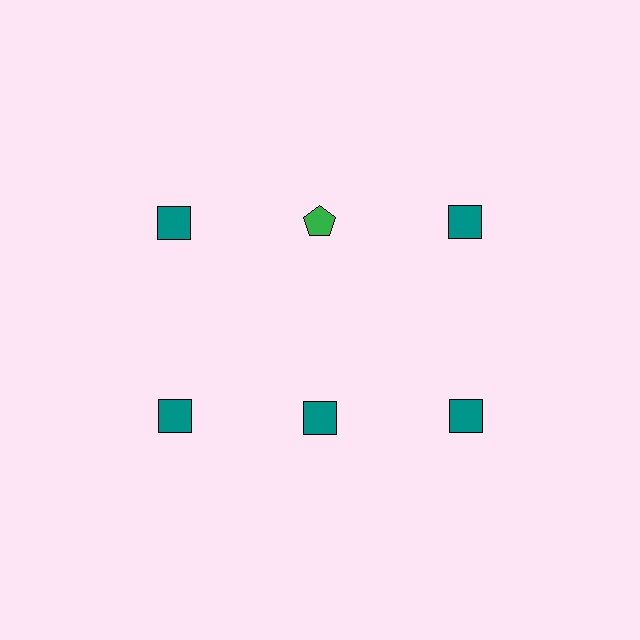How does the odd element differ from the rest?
It differs in both color (green instead of teal) and shape (pentagon instead of square).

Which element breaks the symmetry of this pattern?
The green pentagon in the top row, second from left column breaks the symmetry. All other shapes are teal squares.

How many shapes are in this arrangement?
There are 6 shapes arranged in a grid pattern.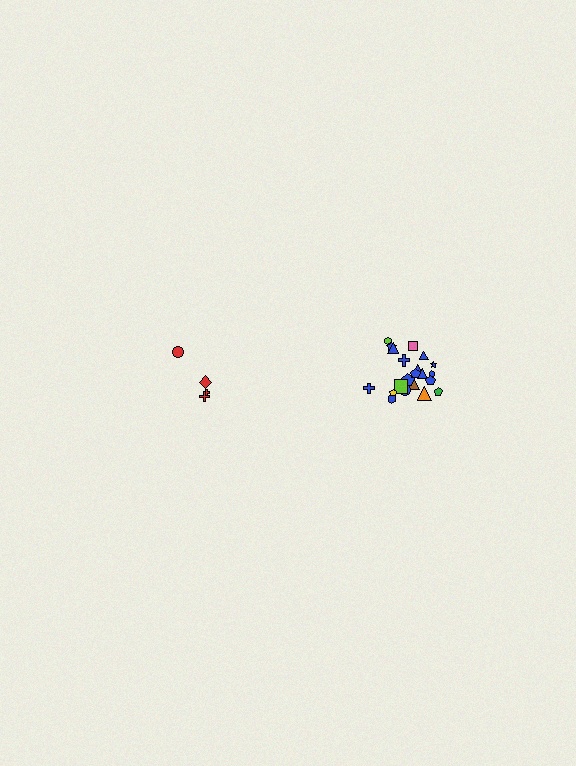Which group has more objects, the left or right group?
The right group.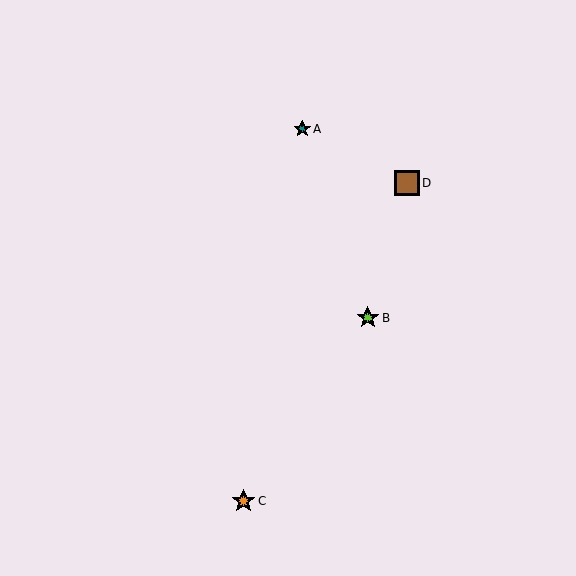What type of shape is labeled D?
Shape D is a brown square.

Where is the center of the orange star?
The center of the orange star is at (243, 501).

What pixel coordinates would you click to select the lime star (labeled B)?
Click at (368, 318) to select the lime star B.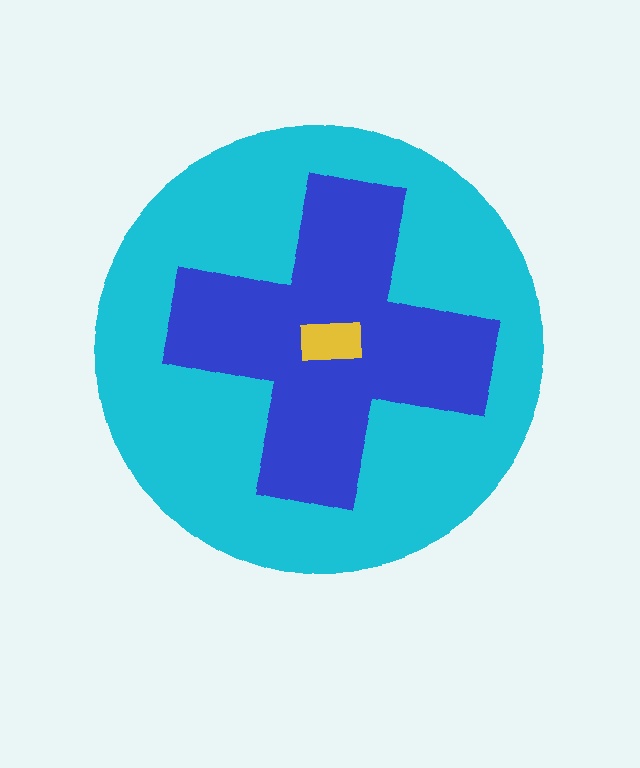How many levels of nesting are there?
3.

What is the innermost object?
The yellow rectangle.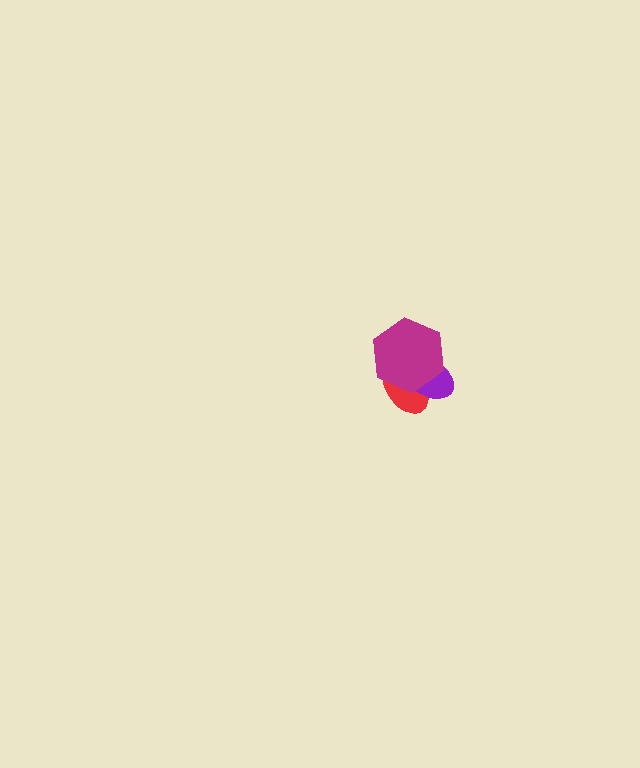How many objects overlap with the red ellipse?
2 objects overlap with the red ellipse.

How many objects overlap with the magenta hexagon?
2 objects overlap with the magenta hexagon.